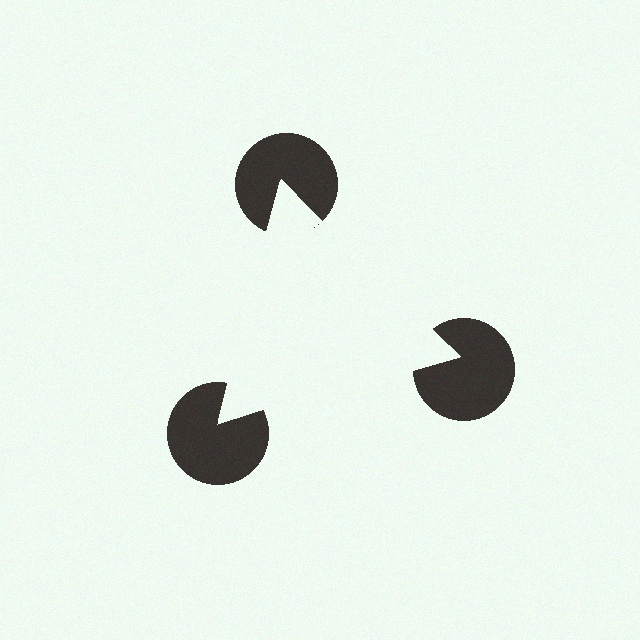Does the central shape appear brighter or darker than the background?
It typically appears slightly brighter than the background, even though no actual brightness change is drawn.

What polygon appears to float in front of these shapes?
An illusory triangle — its edges are inferred from the aligned wedge cuts in the pac-man discs, not physically drawn.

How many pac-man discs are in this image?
There are 3 — one at each vertex of the illusory triangle.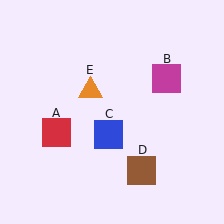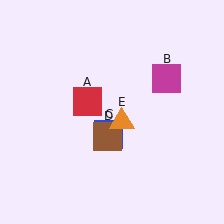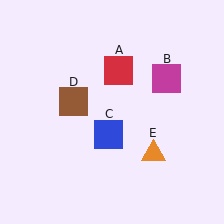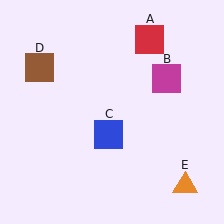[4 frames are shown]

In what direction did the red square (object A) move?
The red square (object A) moved up and to the right.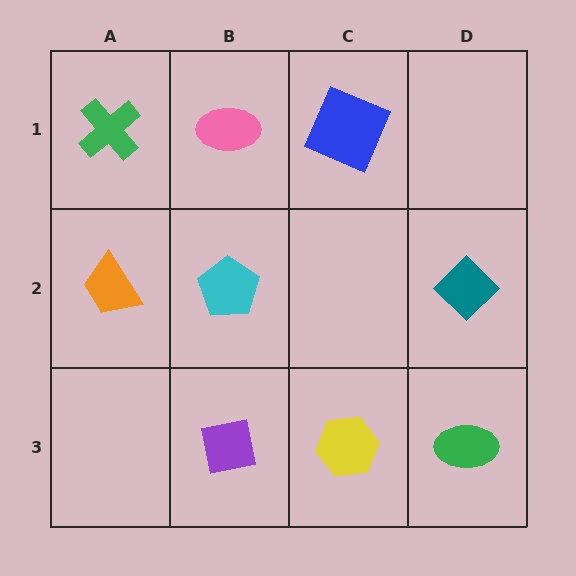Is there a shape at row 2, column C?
No, that cell is empty.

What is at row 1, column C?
A blue square.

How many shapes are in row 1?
3 shapes.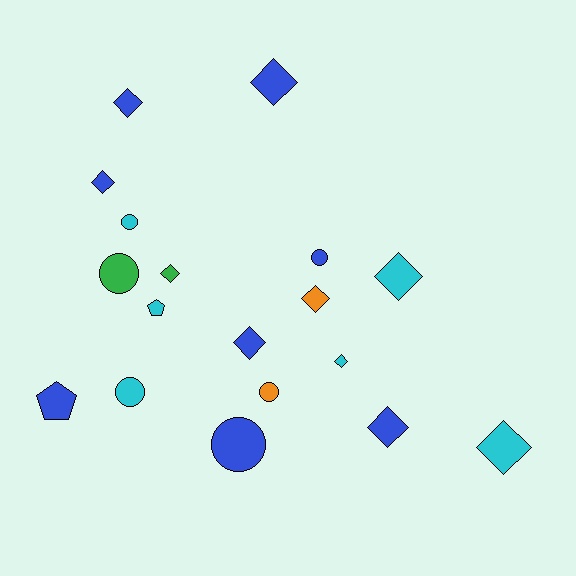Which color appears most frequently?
Blue, with 8 objects.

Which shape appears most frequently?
Diamond, with 10 objects.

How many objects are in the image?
There are 18 objects.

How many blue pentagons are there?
There is 1 blue pentagon.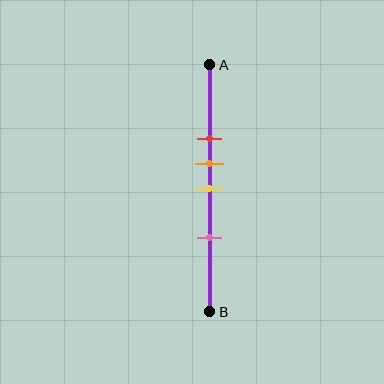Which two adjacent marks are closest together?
The orange and yellow marks are the closest adjacent pair.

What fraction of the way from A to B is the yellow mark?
The yellow mark is approximately 50% (0.5) of the way from A to B.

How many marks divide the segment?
There are 4 marks dividing the segment.